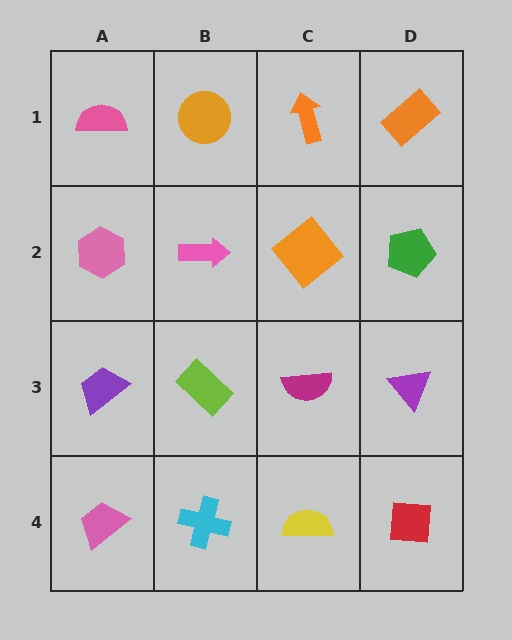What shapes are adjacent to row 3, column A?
A pink hexagon (row 2, column A), a pink trapezoid (row 4, column A), a lime rectangle (row 3, column B).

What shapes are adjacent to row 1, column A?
A pink hexagon (row 2, column A), an orange circle (row 1, column B).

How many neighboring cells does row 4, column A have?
2.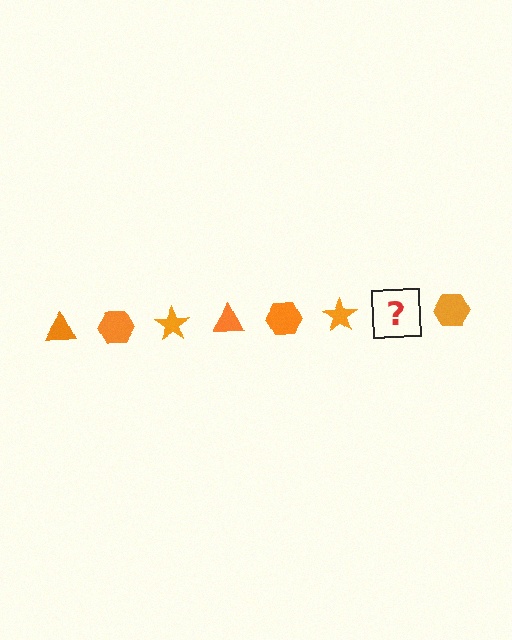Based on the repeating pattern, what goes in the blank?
The blank should be an orange triangle.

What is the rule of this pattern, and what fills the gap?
The rule is that the pattern cycles through triangle, hexagon, star shapes in orange. The gap should be filled with an orange triangle.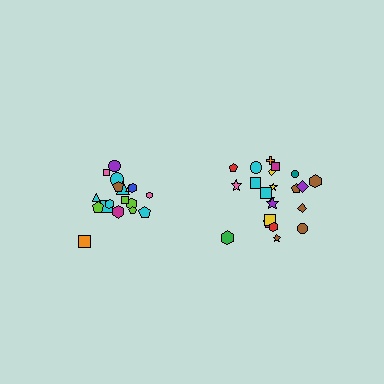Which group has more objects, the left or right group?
The right group.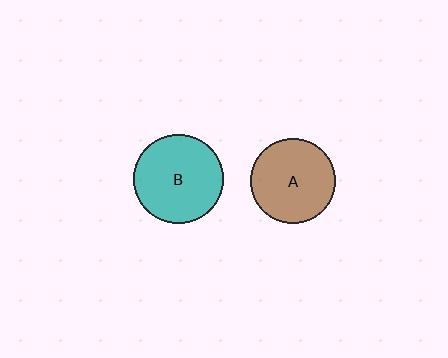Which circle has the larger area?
Circle B (teal).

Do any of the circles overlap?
No, none of the circles overlap.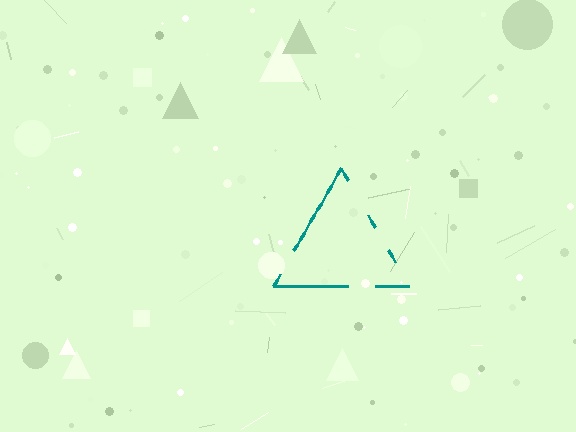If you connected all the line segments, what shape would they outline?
They would outline a triangle.